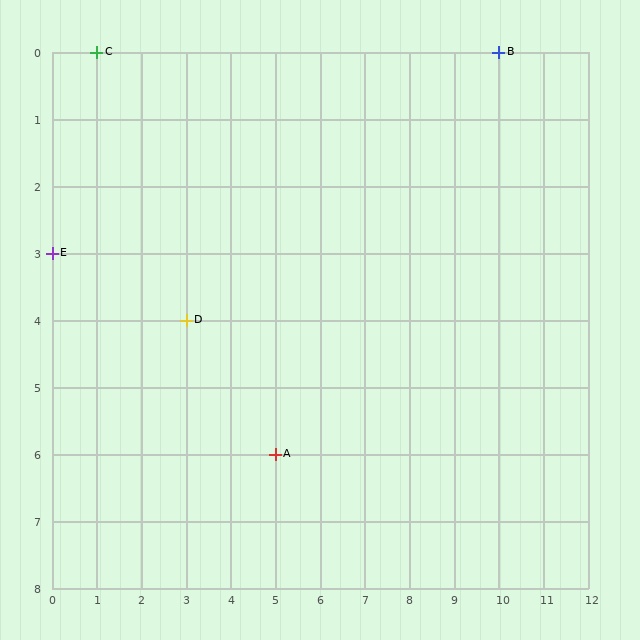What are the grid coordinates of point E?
Point E is at grid coordinates (0, 3).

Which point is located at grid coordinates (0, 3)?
Point E is at (0, 3).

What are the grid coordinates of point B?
Point B is at grid coordinates (10, 0).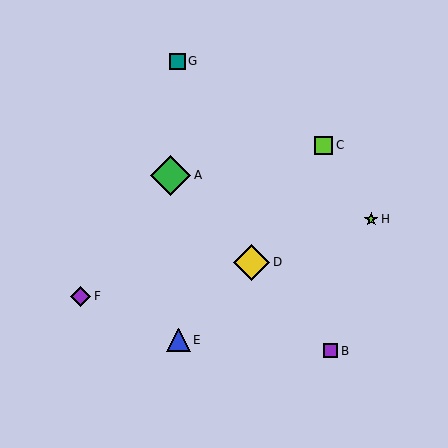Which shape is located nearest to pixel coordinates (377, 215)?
The lime star (labeled H) at (371, 219) is nearest to that location.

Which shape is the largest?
The green diamond (labeled A) is the largest.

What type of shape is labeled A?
Shape A is a green diamond.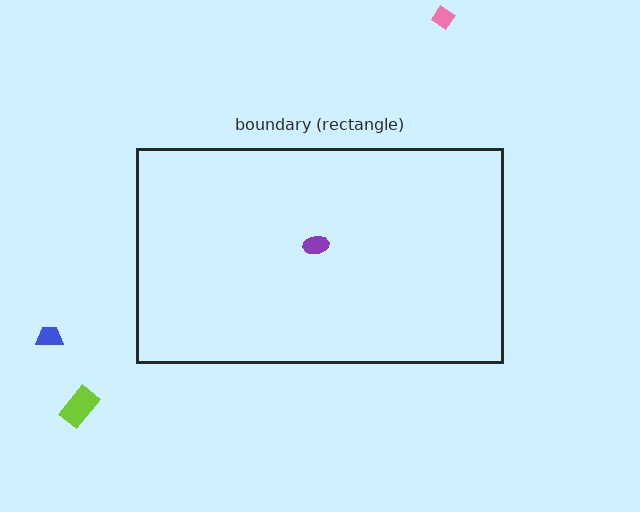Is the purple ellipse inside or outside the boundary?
Inside.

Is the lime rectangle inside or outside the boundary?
Outside.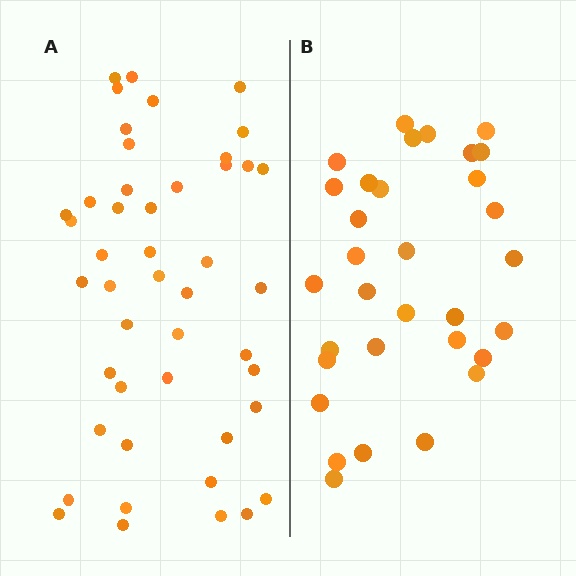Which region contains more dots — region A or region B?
Region A (the left region) has more dots.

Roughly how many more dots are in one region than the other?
Region A has approximately 15 more dots than region B.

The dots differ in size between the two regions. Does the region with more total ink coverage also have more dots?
No. Region B has more total ink coverage because its dots are larger, but region A actually contains more individual dots. Total area can be misleading — the number of items is what matters here.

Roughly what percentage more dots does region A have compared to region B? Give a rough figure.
About 45% more.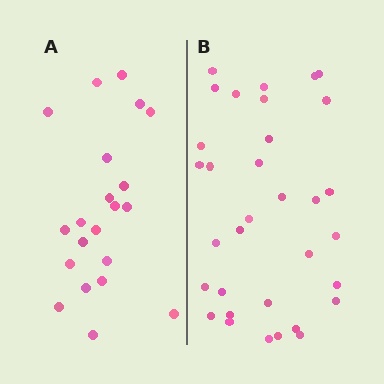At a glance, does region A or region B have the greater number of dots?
Region B (the right region) has more dots.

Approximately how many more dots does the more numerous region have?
Region B has roughly 12 or so more dots than region A.